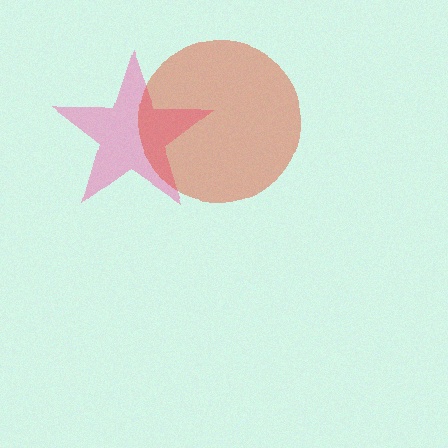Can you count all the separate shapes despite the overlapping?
Yes, there are 2 separate shapes.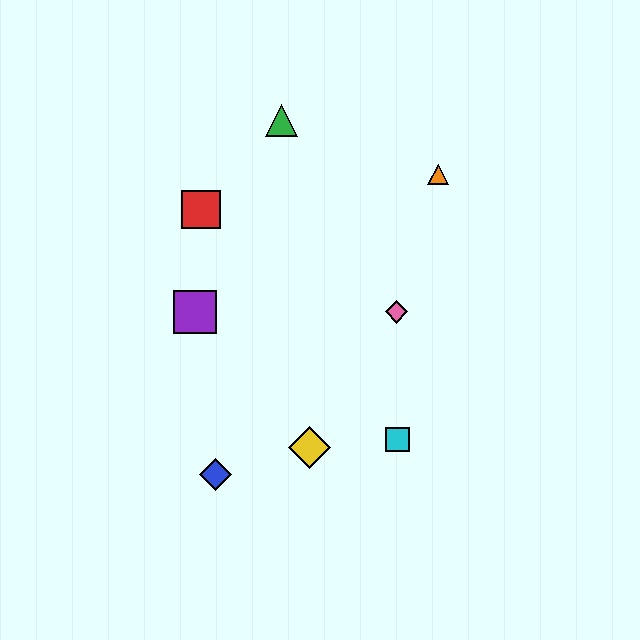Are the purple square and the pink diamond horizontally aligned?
Yes, both are at y≈312.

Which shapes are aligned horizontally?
The purple square, the pink diamond are aligned horizontally.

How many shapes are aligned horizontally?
2 shapes (the purple square, the pink diamond) are aligned horizontally.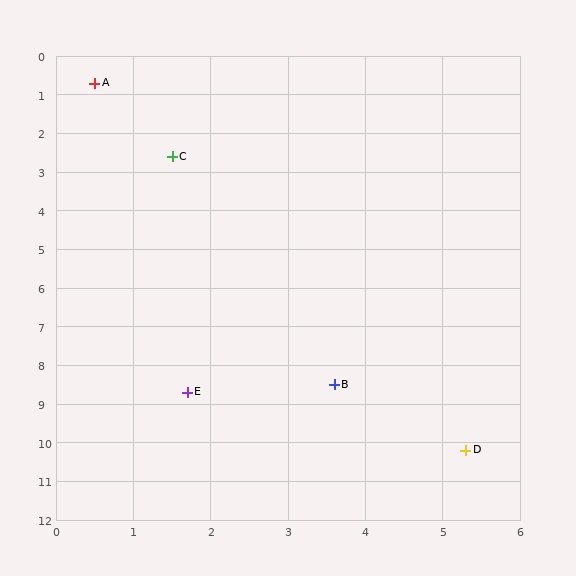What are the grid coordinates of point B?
Point B is at approximately (3.6, 8.5).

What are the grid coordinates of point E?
Point E is at approximately (1.7, 8.7).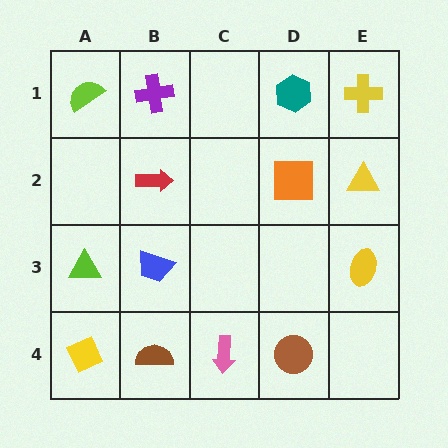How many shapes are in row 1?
4 shapes.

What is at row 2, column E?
A yellow triangle.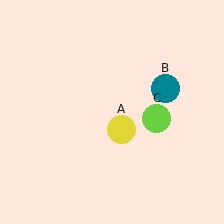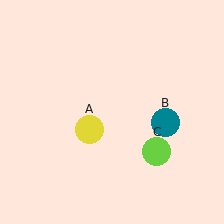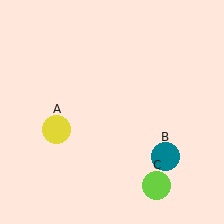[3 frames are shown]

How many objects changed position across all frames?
3 objects changed position: yellow circle (object A), teal circle (object B), lime circle (object C).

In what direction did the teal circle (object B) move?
The teal circle (object B) moved down.